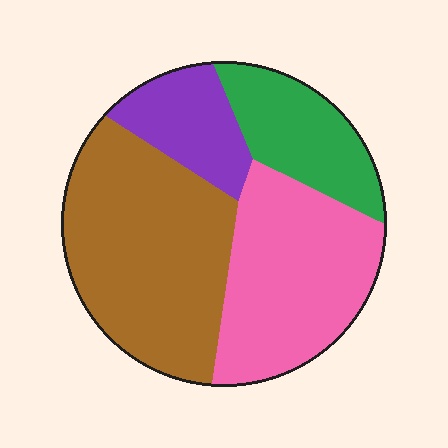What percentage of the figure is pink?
Pink covers 31% of the figure.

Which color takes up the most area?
Brown, at roughly 40%.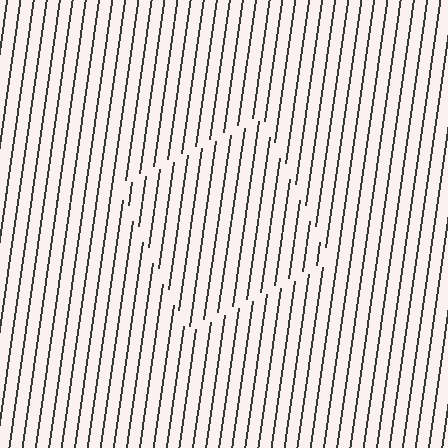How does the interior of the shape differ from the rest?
The interior of the shape contains the same grating, shifted by half a period — the contour is defined by the phase discontinuity where line-ends from the inner and outer gratings abut.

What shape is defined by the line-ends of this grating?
An illusory square. The interior of the shape contains the same grating, shifted by half a period — the contour is defined by the phase discontinuity where line-ends from the inner and outer gratings abut.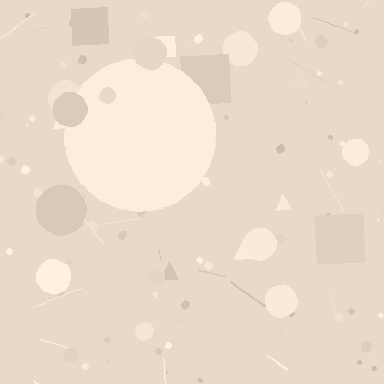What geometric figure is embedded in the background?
A circle is embedded in the background.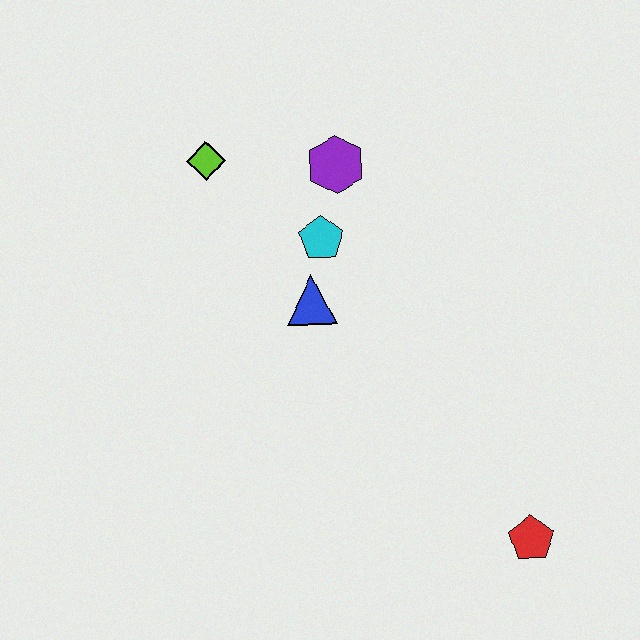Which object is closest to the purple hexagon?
The cyan pentagon is closest to the purple hexagon.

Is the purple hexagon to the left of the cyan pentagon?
No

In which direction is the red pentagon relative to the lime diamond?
The red pentagon is below the lime diamond.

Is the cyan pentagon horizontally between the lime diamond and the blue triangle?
No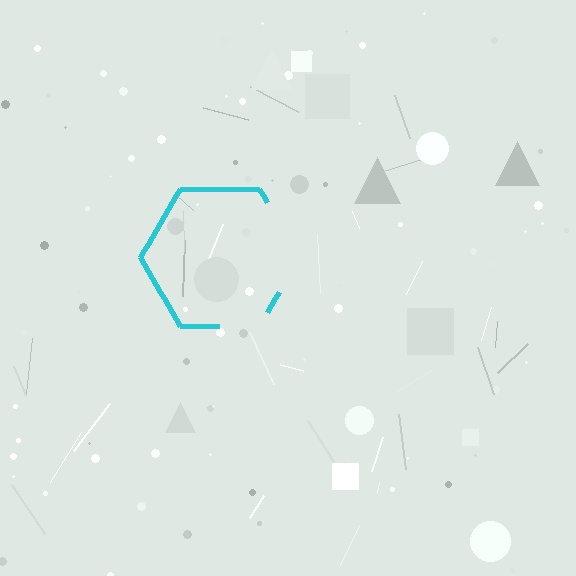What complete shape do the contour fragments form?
The contour fragments form a hexagon.